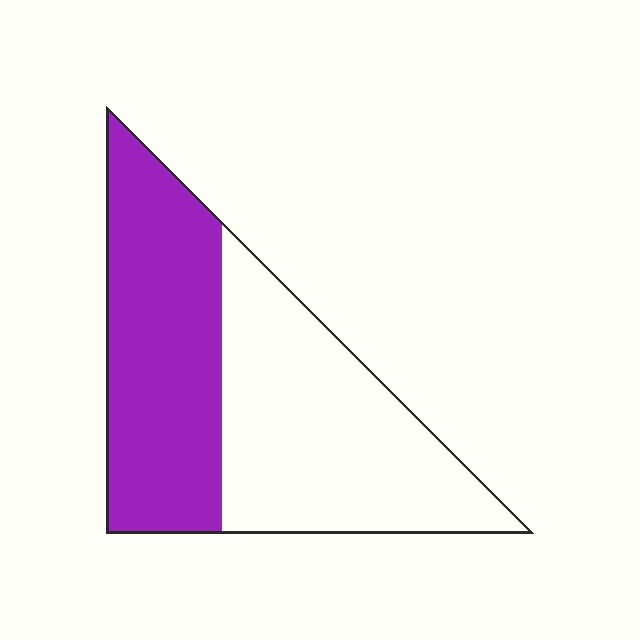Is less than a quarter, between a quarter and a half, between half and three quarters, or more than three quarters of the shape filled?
Between a quarter and a half.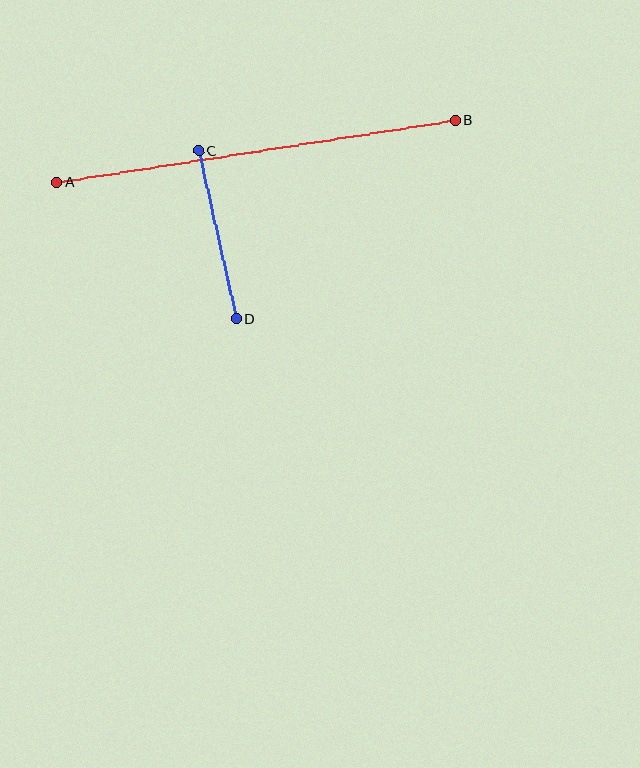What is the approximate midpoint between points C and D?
The midpoint is at approximately (217, 235) pixels.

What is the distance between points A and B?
The distance is approximately 403 pixels.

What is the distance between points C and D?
The distance is approximately 172 pixels.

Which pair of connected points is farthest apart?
Points A and B are farthest apart.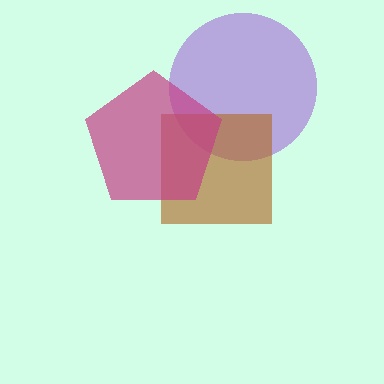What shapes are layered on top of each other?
The layered shapes are: a purple circle, a brown square, a magenta pentagon.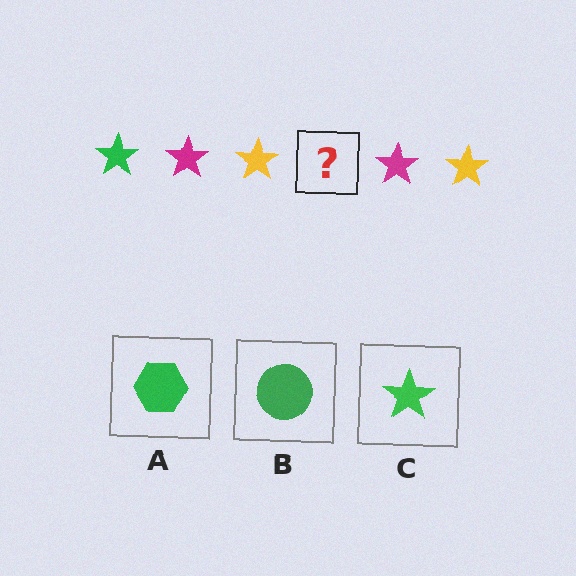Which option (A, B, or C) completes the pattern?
C.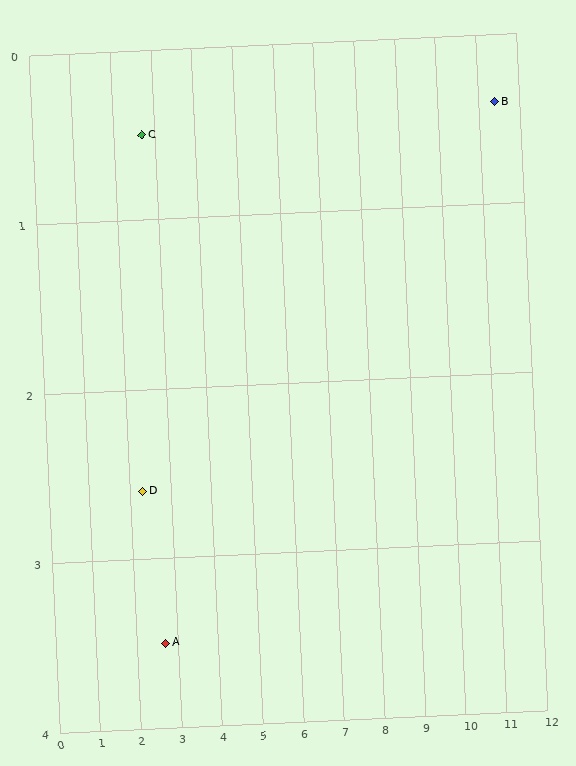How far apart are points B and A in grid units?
Points B and A are about 9.2 grid units apart.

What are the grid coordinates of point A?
Point A is at approximately (2.7, 3.5).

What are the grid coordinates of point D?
Point D is at approximately (2.3, 2.6).